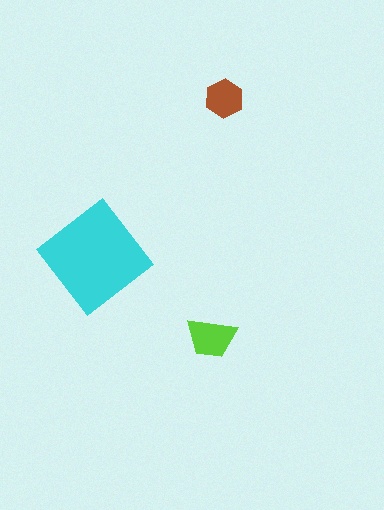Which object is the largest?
The cyan diamond.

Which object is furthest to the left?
The cyan diamond is leftmost.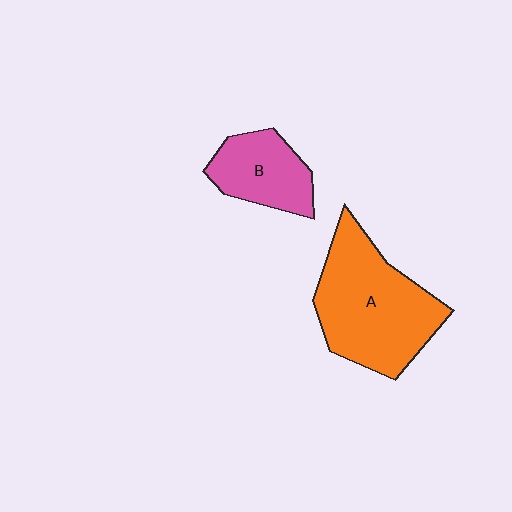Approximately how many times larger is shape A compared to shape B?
Approximately 2.0 times.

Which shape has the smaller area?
Shape B (pink).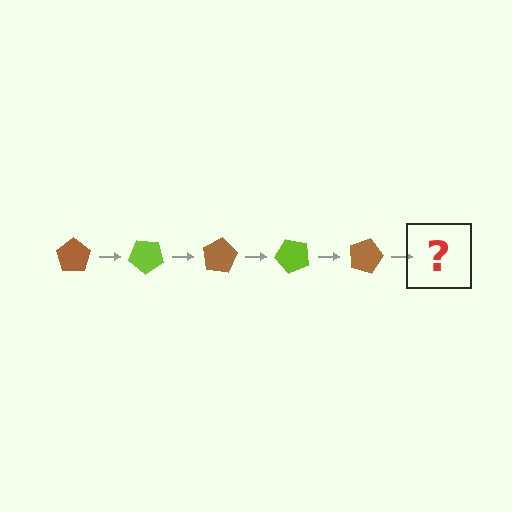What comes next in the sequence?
The next element should be a lime pentagon, rotated 200 degrees from the start.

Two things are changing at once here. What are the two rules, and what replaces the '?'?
The two rules are that it rotates 40 degrees each step and the color cycles through brown and lime. The '?' should be a lime pentagon, rotated 200 degrees from the start.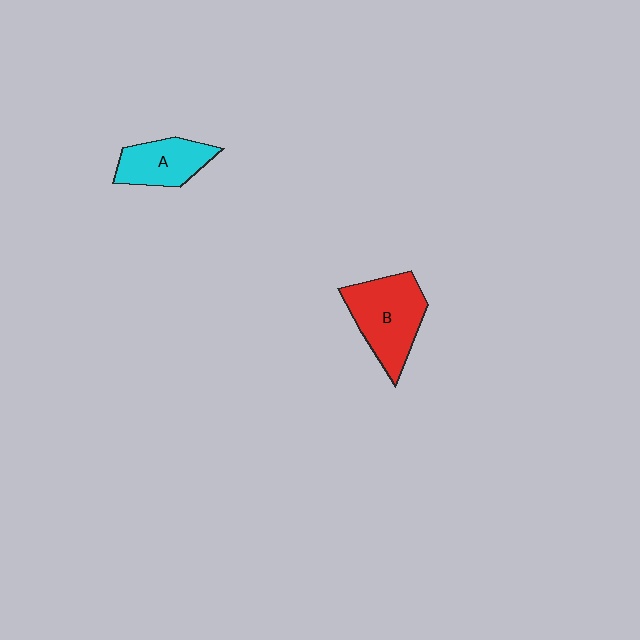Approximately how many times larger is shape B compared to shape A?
Approximately 1.5 times.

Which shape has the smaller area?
Shape A (cyan).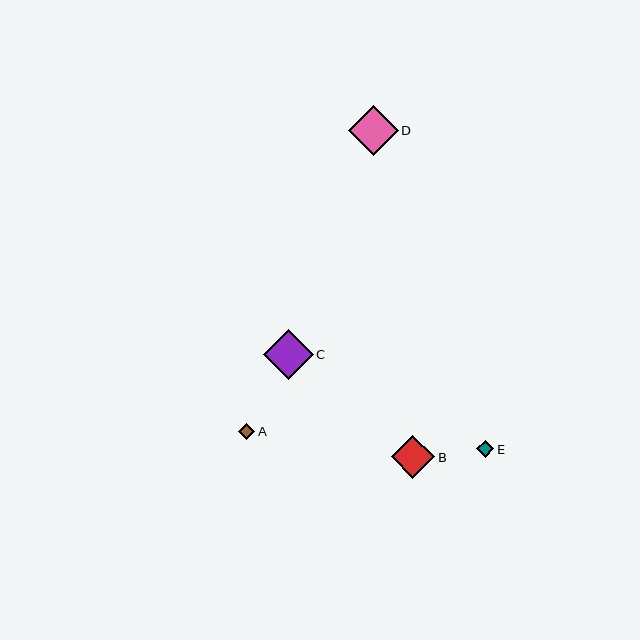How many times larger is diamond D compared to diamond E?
Diamond D is approximately 2.8 times the size of diamond E.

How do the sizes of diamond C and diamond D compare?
Diamond C and diamond D are approximately the same size.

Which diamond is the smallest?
Diamond A is the smallest with a size of approximately 16 pixels.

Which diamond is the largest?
Diamond C is the largest with a size of approximately 50 pixels.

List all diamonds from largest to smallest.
From largest to smallest: C, D, B, E, A.